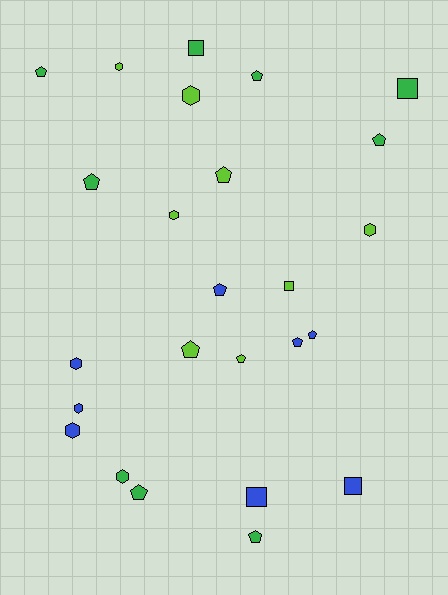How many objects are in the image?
There are 25 objects.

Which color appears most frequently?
Green, with 9 objects.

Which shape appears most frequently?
Pentagon, with 12 objects.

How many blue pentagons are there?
There are 3 blue pentagons.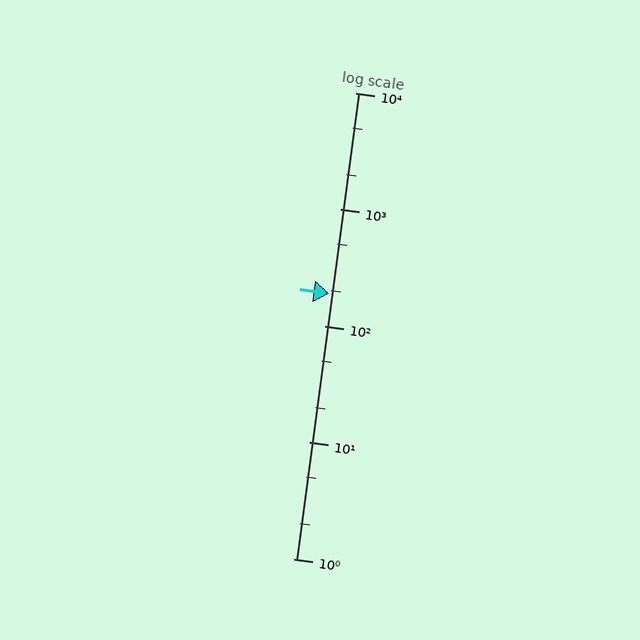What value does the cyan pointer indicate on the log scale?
The pointer indicates approximately 190.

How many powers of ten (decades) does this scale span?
The scale spans 4 decades, from 1 to 10000.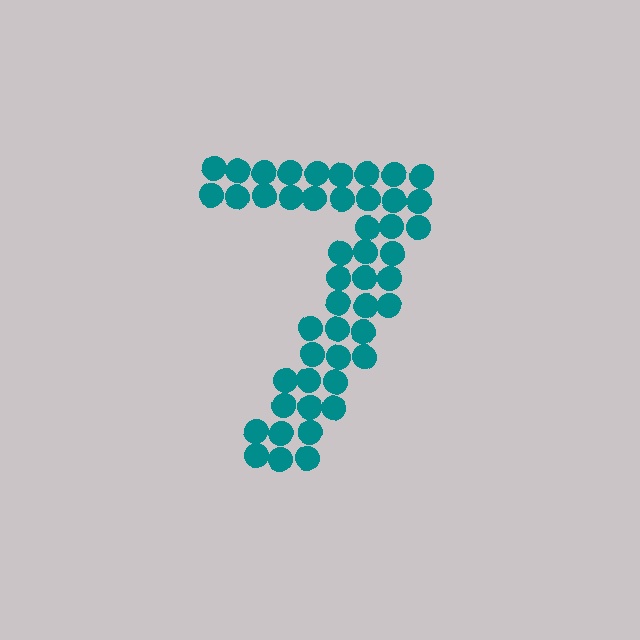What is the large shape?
The large shape is the digit 7.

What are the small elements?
The small elements are circles.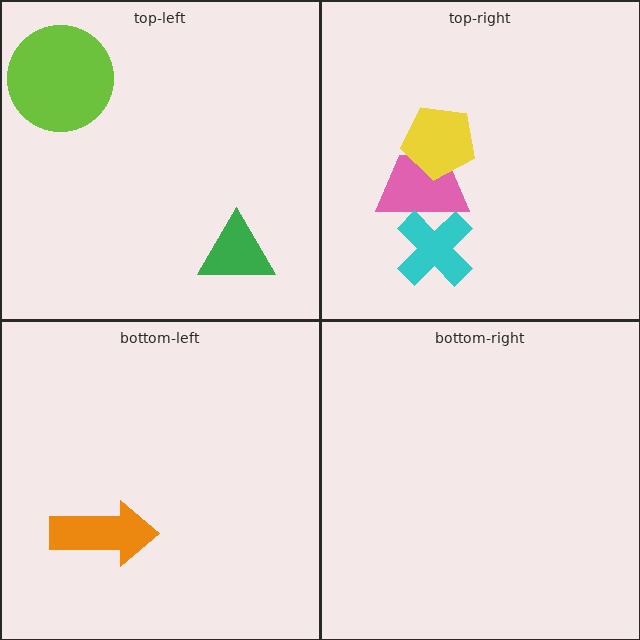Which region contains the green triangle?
The top-left region.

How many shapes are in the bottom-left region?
1.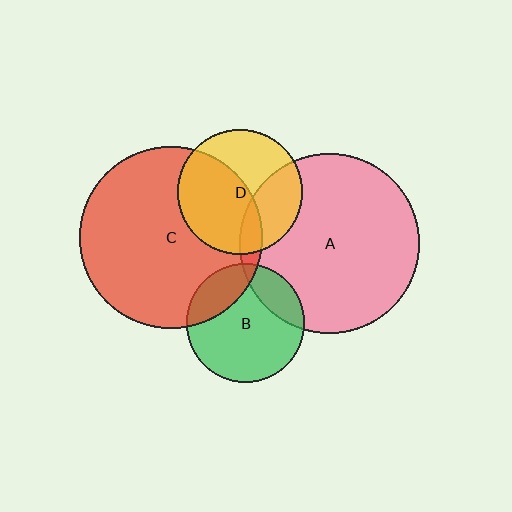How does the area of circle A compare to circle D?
Approximately 2.1 times.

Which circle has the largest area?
Circle C (red).